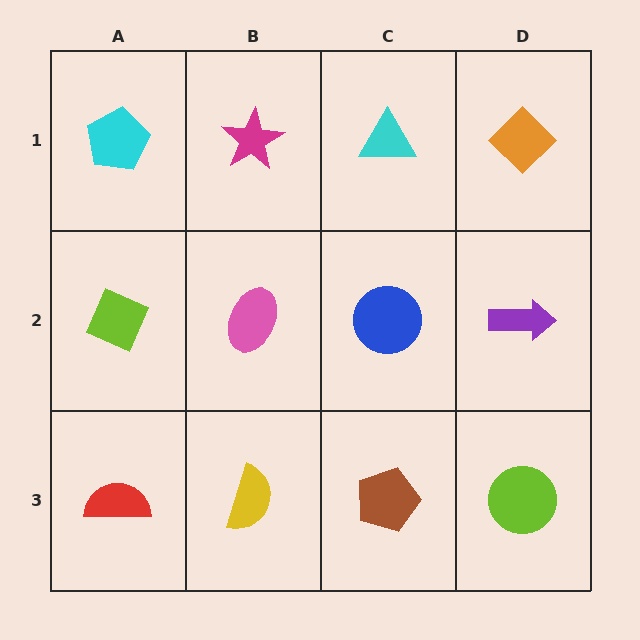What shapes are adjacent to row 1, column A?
A lime diamond (row 2, column A), a magenta star (row 1, column B).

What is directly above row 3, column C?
A blue circle.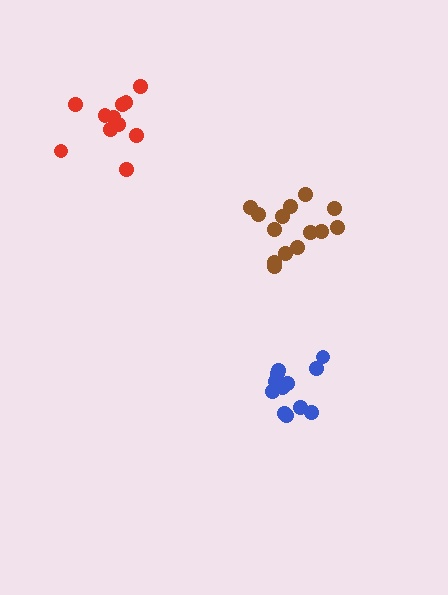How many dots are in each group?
Group 1: 14 dots, Group 2: 11 dots, Group 3: 12 dots (37 total).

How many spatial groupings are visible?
There are 3 spatial groupings.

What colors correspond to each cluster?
The clusters are colored: brown, red, blue.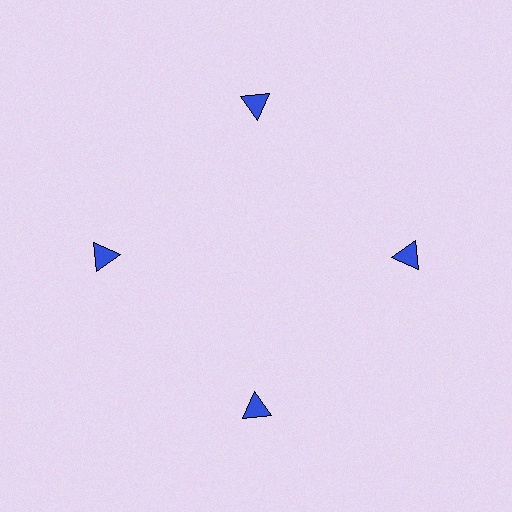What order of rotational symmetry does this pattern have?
This pattern has 4-fold rotational symmetry.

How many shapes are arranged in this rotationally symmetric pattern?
There are 4 shapes, arranged in 4 groups of 1.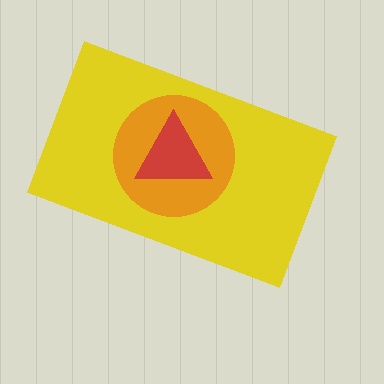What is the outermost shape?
The yellow rectangle.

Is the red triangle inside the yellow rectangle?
Yes.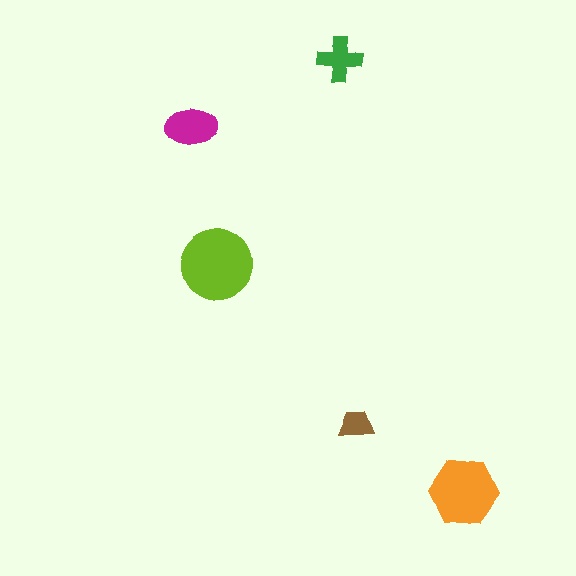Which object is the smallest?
The brown trapezoid.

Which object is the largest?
The lime circle.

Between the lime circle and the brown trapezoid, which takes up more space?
The lime circle.